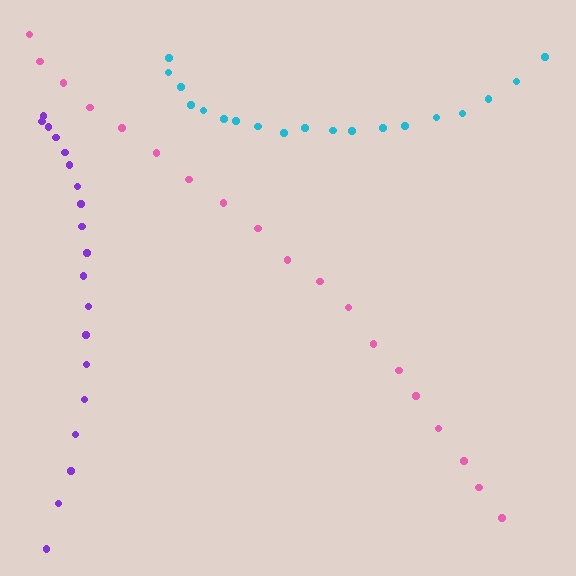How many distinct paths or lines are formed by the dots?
There are 3 distinct paths.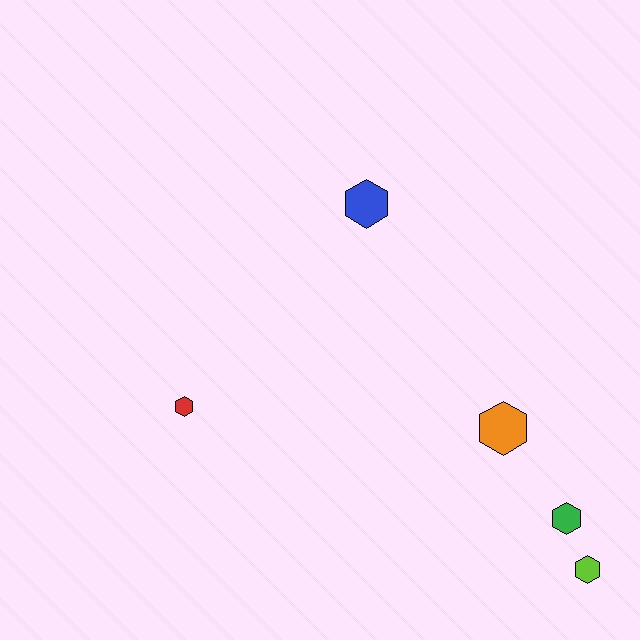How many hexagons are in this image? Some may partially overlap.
There are 5 hexagons.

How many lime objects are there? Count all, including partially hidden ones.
There is 1 lime object.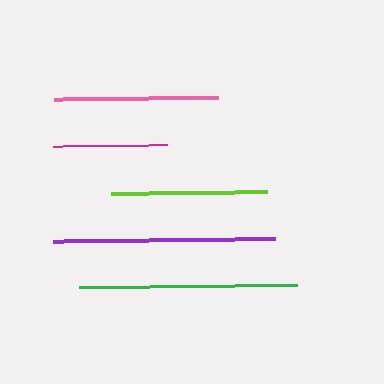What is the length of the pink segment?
The pink segment is approximately 163 pixels long.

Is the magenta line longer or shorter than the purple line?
The purple line is longer than the magenta line.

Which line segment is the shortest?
The magenta line is the shortest at approximately 113 pixels.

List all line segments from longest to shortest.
From longest to shortest: purple, green, pink, lime, magenta.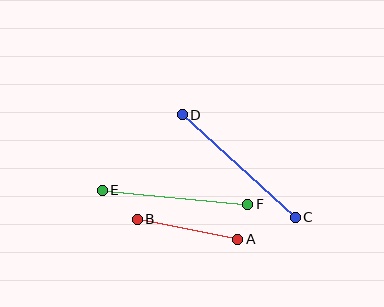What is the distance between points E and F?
The distance is approximately 146 pixels.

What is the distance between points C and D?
The distance is approximately 153 pixels.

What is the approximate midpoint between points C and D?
The midpoint is at approximately (239, 166) pixels.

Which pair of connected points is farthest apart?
Points C and D are farthest apart.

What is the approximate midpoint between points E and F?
The midpoint is at approximately (175, 197) pixels.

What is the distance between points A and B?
The distance is approximately 102 pixels.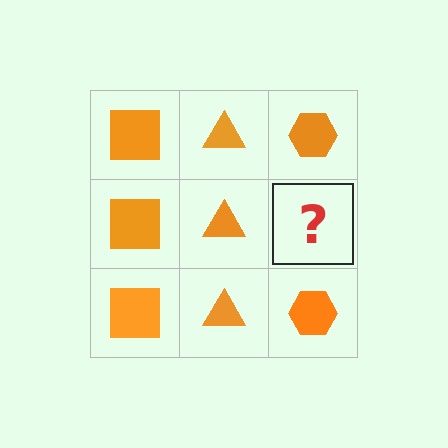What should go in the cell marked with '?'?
The missing cell should contain an orange hexagon.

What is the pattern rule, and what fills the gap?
The rule is that each column has a consistent shape. The gap should be filled with an orange hexagon.